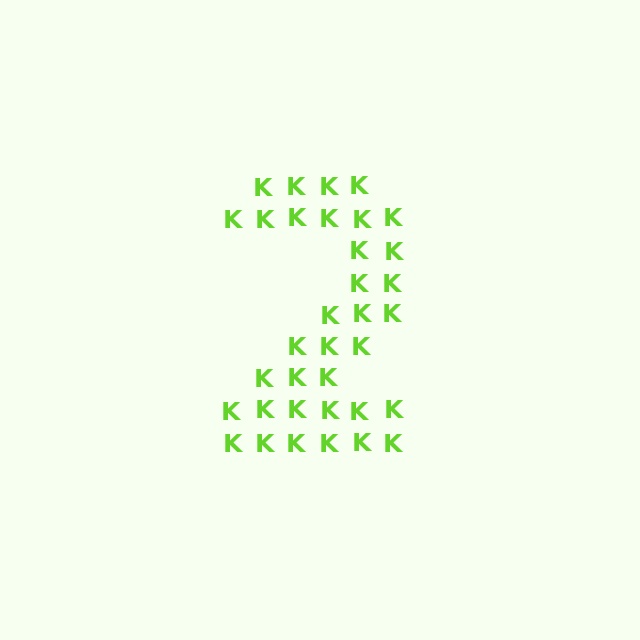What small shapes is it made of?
It is made of small letter K's.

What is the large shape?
The large shape is the digit 2.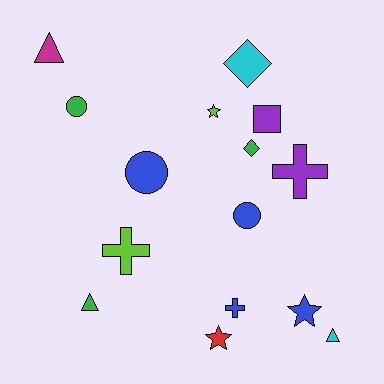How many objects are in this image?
There are 15 objects.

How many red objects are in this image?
There is 1 red object.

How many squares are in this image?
There is 1 square.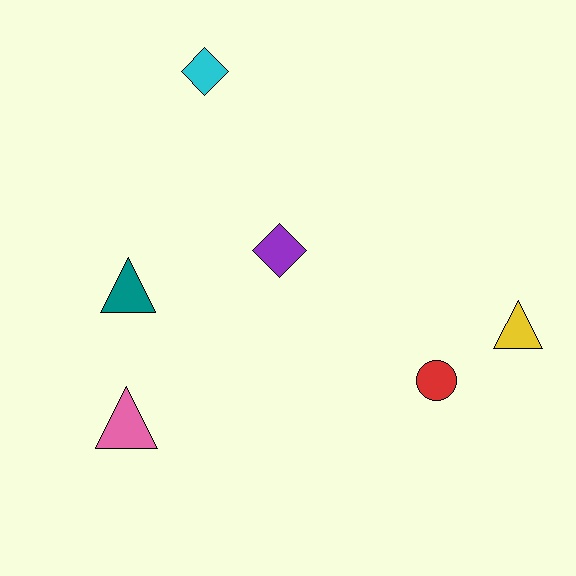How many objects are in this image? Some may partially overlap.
There are 6 objects.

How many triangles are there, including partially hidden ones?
There are 3 triangles.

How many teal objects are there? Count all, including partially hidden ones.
There is 1 teal object.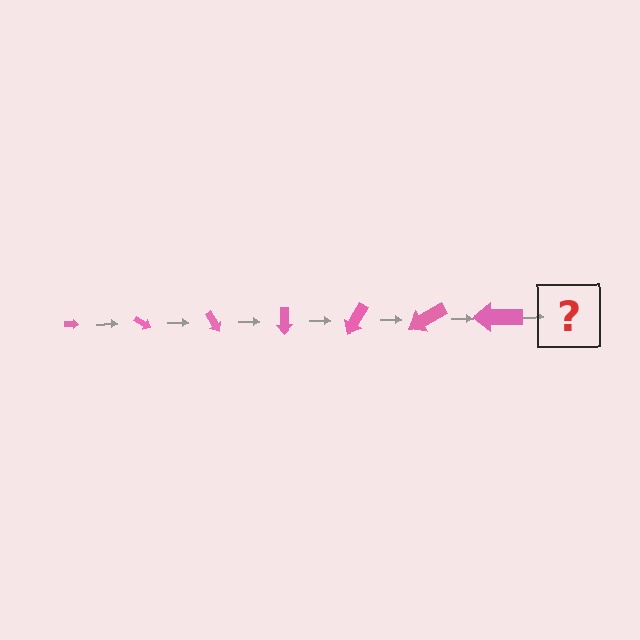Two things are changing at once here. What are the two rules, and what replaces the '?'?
The two rules are that the arrow grows larger each step and it rotates 30 degrees each step. The '?' should be an arrow, larger than the previous one and rotated 210 degrees from the start.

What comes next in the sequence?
The next element should be an arrow, larger than the previous one and rotated 210 degrees from the start.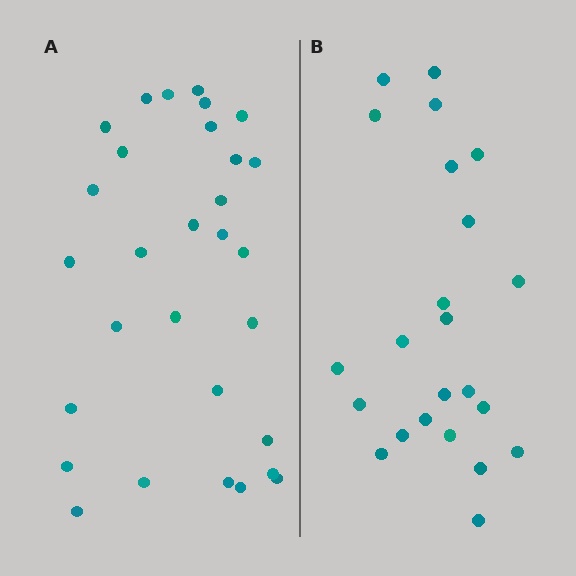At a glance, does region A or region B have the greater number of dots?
Region A (the left region) has more dots.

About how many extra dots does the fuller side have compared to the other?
Region A has roughly 8 or so more dots than region B.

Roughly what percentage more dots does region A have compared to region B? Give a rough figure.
About 30% more.